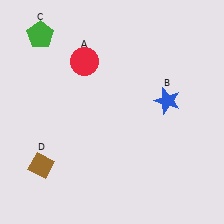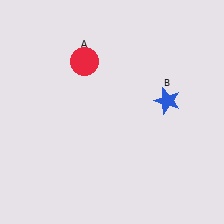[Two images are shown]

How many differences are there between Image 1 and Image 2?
There are 2 differences between the two images.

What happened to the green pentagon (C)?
The green pentagon (C) was removed in Image 2. It was in the top-left area of Image 1.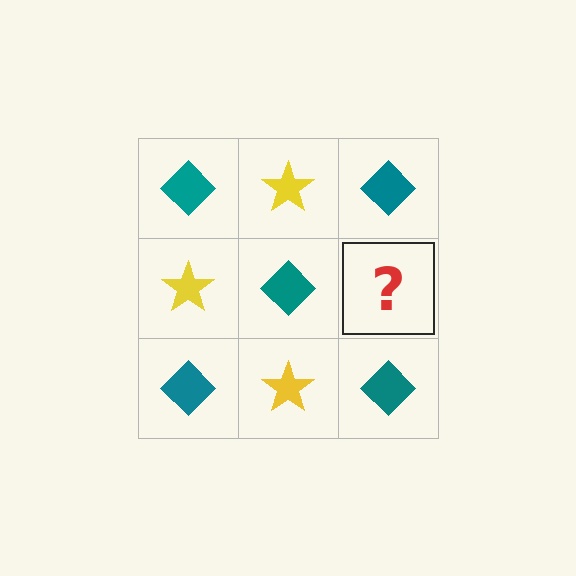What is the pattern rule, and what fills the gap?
The rule is that it alternates teal diamond and yellow star in a checkerboard pattern. The gap should be filled with a yellow star.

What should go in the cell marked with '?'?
The missing cell should contain a yellow star.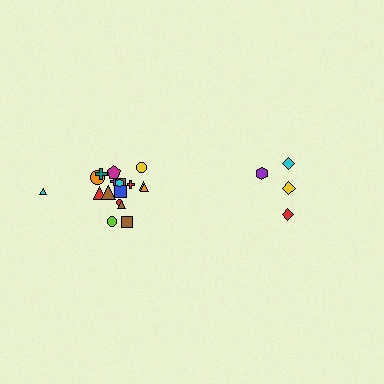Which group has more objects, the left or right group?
The left group.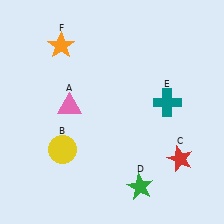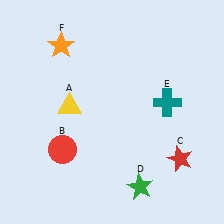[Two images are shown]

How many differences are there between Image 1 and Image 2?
There are 2 differences between the two images.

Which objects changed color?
A changed from pink to yellow. B changed from yellow to red.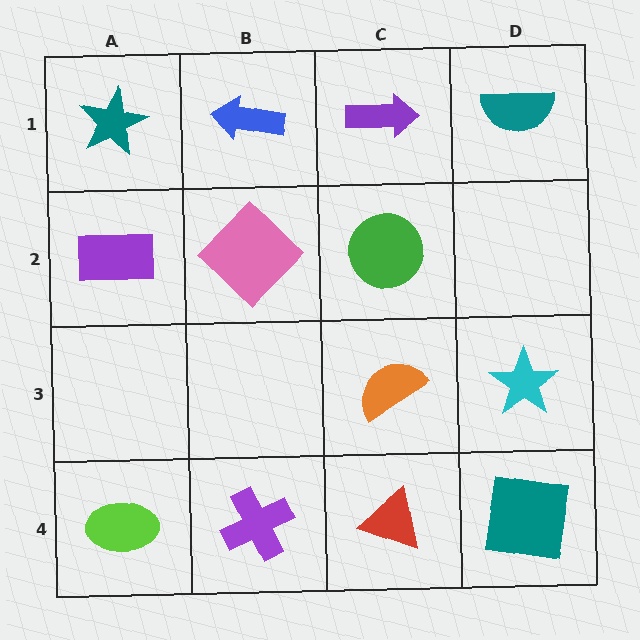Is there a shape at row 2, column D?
No, that cell is empty.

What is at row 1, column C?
A purple arrow.